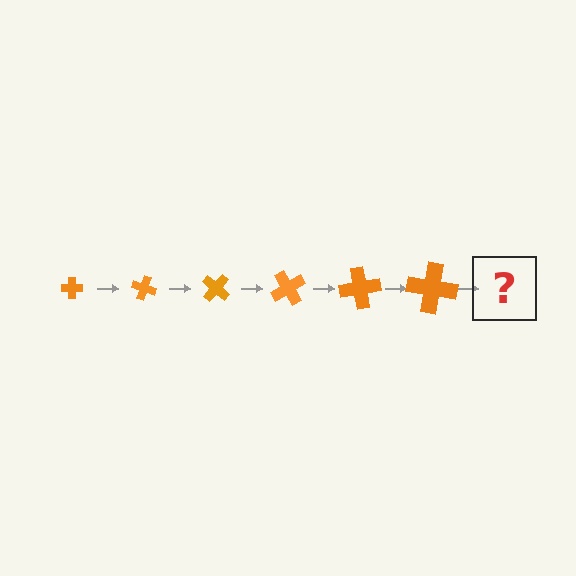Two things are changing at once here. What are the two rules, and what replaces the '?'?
The two rules are that the cross grows larger each step and it rotates 20 degrees each step. The '?' should be a cross, larger than the previous one and rotated 120 degrees from the start.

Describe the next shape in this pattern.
It should be a cross, larger than the previous one and rotated 120 degrees from the start.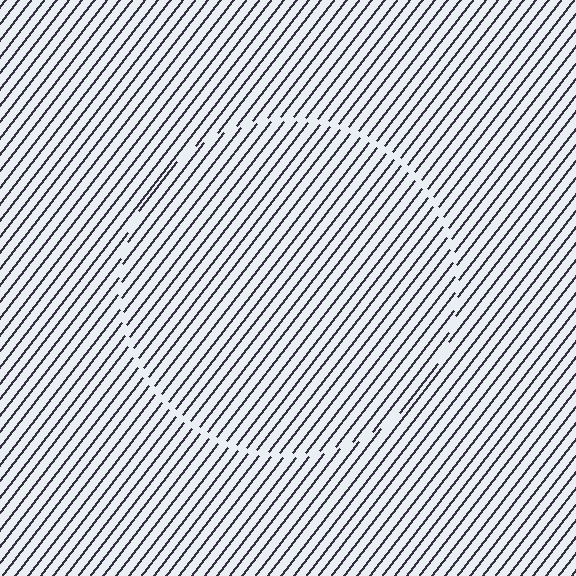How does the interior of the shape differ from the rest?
The interior of the shape contains the same grating, shifted by half a period — the contour is defined by the phase discontinuity where line-ends from the inner and outer gratings abut.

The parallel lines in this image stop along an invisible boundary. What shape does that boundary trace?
An illusory circle. The interior of the shape contains the same grating, shifted by half a period — the contour is defined by the phase discontinuity where line-ends from the inner and outer gratings abut.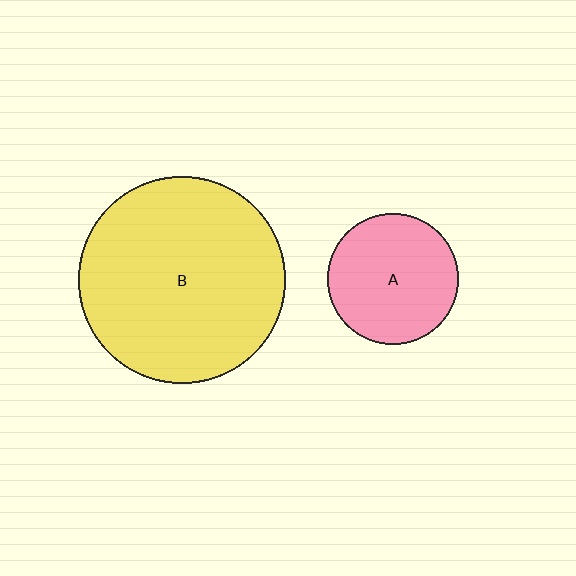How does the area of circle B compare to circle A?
Approximately 2.5 times.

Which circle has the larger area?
Circle B (yellow).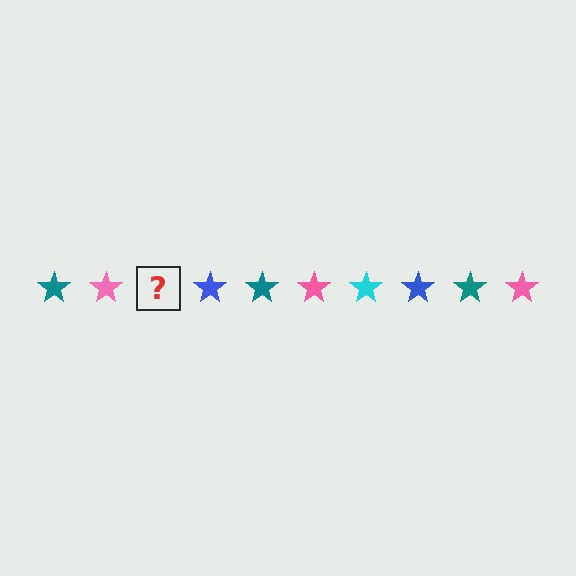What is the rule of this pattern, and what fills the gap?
The rule is that the pattern cycles through teal, pink, cyan, blue stars. The gap should be filled with a cyan star.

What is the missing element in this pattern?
The missing element is a cyan star.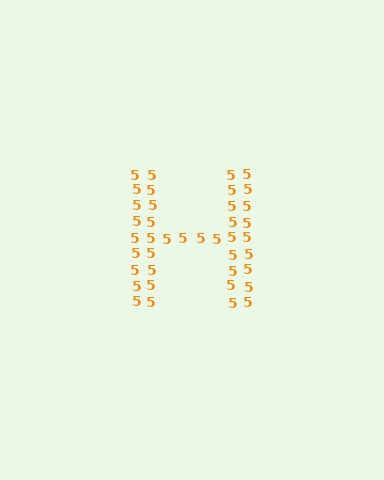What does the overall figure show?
The overall figure shows the letter H.